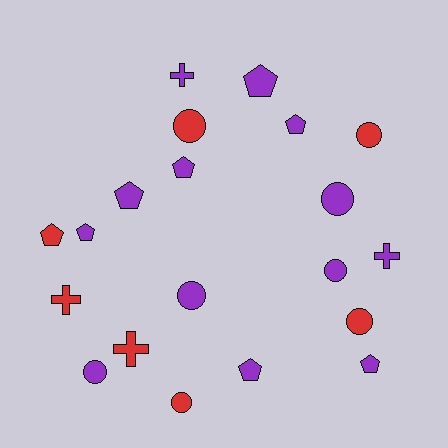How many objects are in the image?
There are 20 objects.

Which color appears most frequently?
Purple, with 13 objects.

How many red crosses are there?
There are 2 red crosses.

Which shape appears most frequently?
Circle, with 8 objects.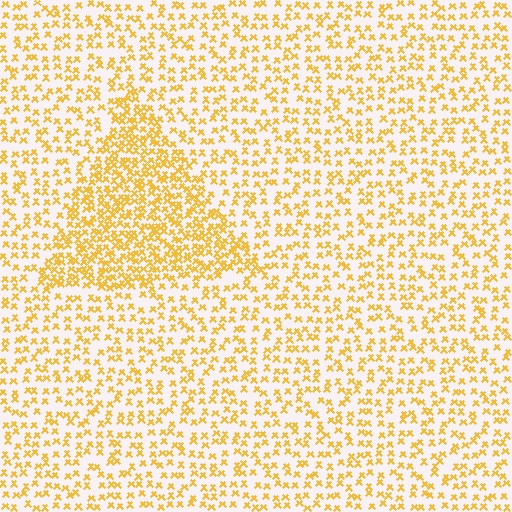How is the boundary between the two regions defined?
The boundary is defined by a change in element density (approximately 2.0x ratio). All elements are the same color, size, and shape.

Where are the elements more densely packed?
The elements are more densely packed inside the triangle boundary.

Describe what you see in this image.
The image contains small yellow elements arranged at two different densities. A triangle-shaped region is visible where the elements are more densely packed than the surrounding area.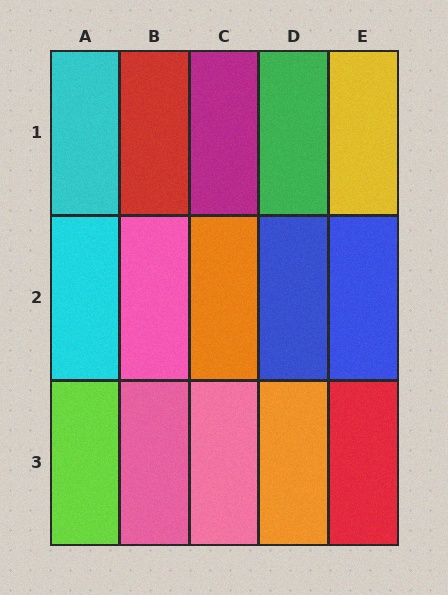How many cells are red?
2 cells are red.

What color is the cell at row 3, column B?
Pink.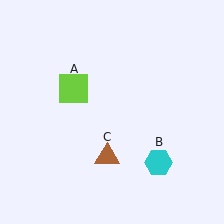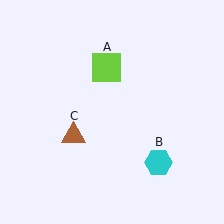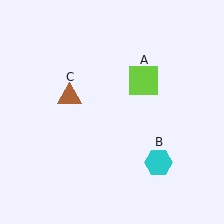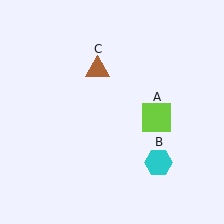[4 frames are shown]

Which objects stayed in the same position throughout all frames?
Cyan hexagon (object B) remained stationary.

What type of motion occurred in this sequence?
The lime square (object A), brown triangle (object C) rotated clockwise around the center of the scene.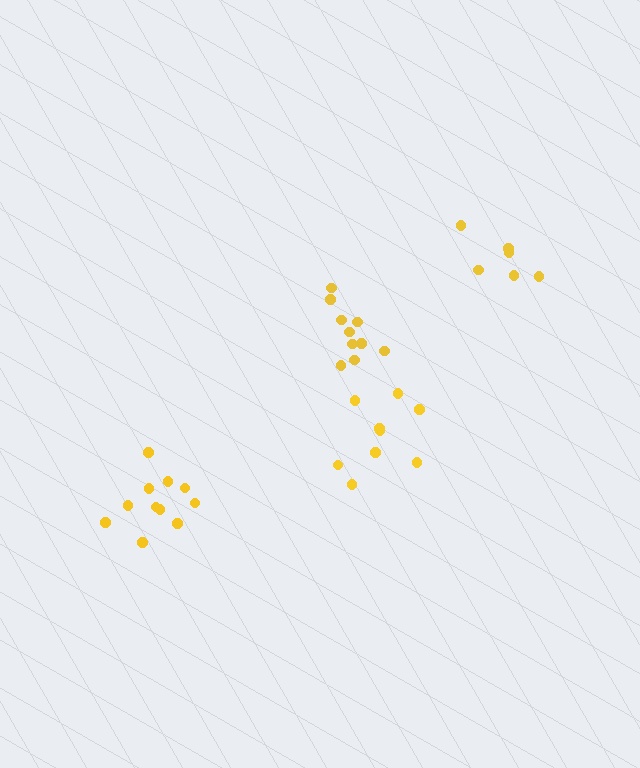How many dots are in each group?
Group 1: 11 dots, Group 2: 10 dots, Group 3: 6 dots, Group 4: 9 dots (36 total).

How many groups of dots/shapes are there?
There are 4 groups.